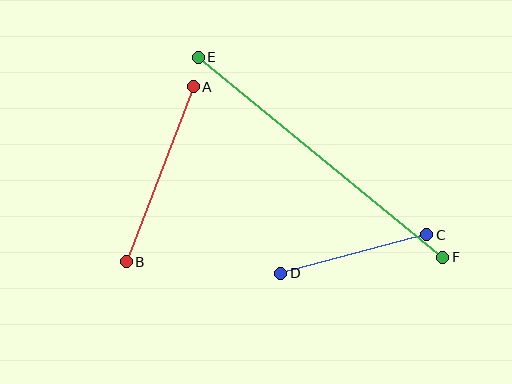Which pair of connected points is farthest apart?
Points E and F are farthest apart.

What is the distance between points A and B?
The distance is approximately 187 pixels.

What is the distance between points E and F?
The distance is approximately 316 pixels.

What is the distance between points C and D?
The distance is approximately 151 pixels.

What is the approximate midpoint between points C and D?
The midpoint is at approximately (354, 254) pixels.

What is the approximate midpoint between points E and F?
The midpoint is at approximately (321, 157) pixels.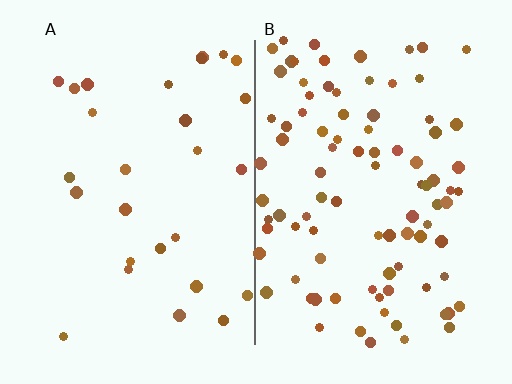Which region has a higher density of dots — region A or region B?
B (the right).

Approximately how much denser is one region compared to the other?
Approximately 3.2× — region B over region A.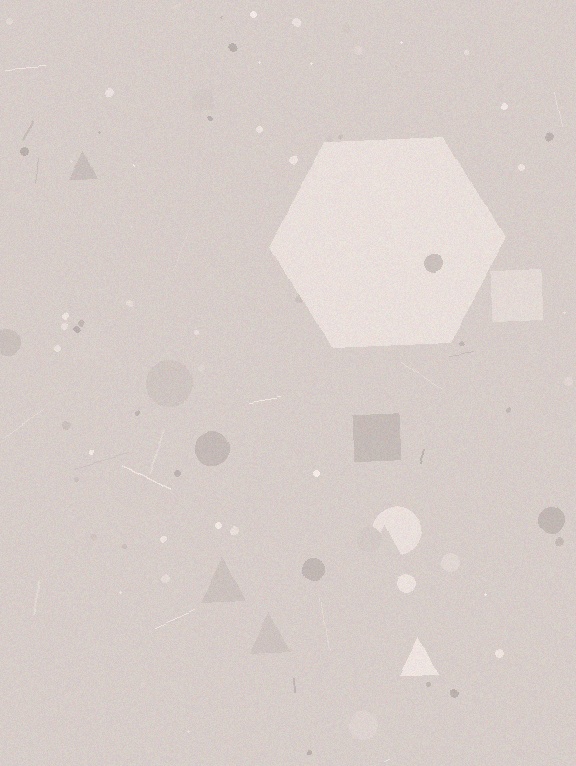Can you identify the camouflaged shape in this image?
The camouflaged shape is a hexagon.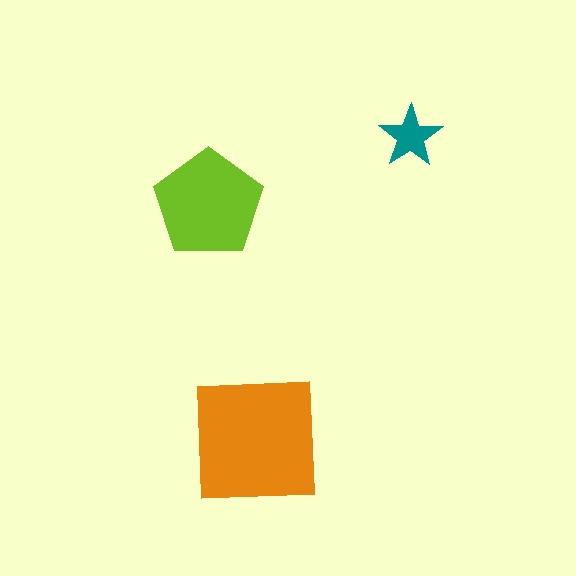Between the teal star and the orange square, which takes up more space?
The orange square.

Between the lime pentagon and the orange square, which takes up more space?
The orange square.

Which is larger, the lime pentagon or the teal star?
The lime pentagon.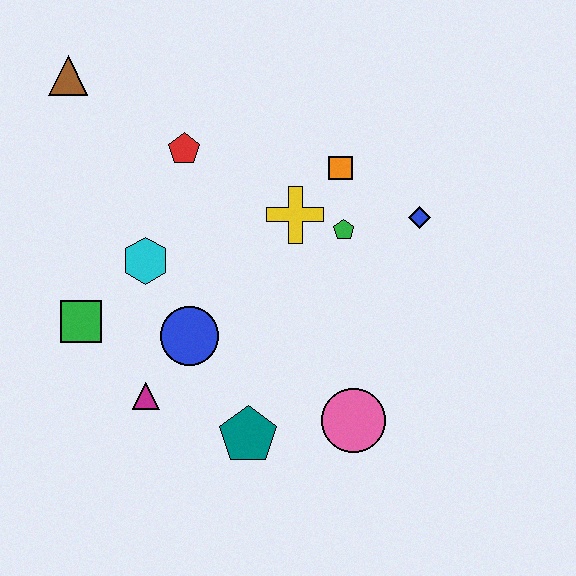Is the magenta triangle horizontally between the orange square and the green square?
Yes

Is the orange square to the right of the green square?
Yes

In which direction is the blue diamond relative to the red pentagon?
The blue diamond is to the right of the red pentagon.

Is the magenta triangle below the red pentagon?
Yes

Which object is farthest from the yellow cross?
The brown triangle is farthest from the yellow cross.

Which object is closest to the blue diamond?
The green pentagon is closest to the blue diamond.